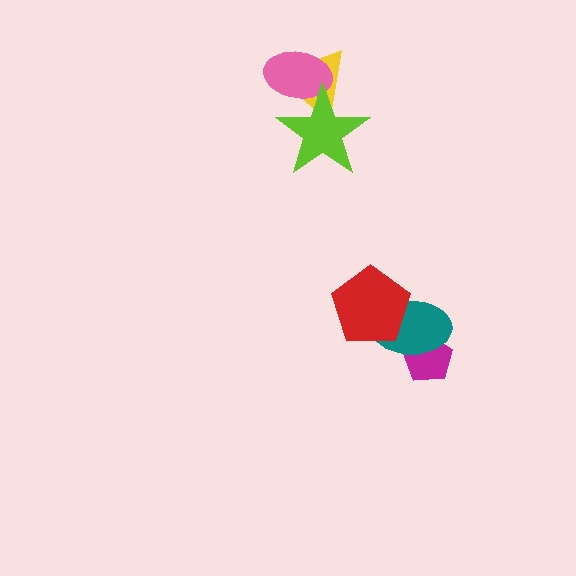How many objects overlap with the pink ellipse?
2 objects overlap with the pink ellipse.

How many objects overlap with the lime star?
2 objects overlap with the lime star.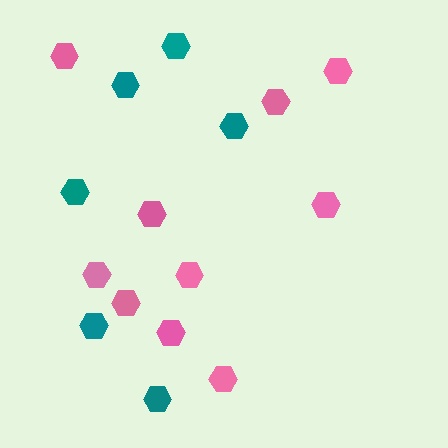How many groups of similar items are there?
There are 2 groups: one group of teal hexagons (6) and one group of pink hexagons (10).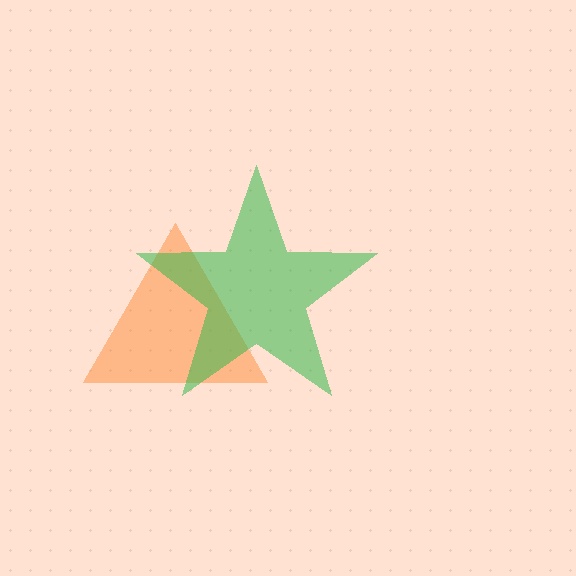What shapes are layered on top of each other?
The layered shapes are: an orange triangle, a green star.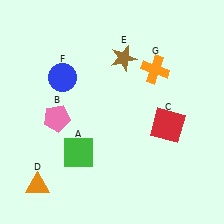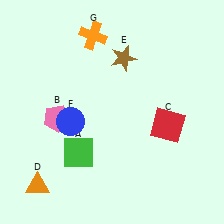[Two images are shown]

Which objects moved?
The objects that moved are: the blue circle (F), the orange cross (G).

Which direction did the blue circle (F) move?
The blue circle (F) moved down.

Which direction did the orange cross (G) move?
The orange cross (G) moved left.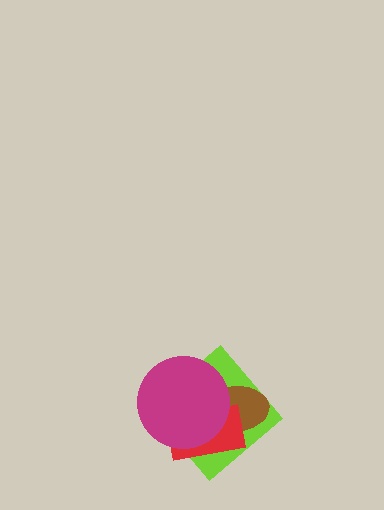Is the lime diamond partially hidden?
Yes, it is partially covered by another shape.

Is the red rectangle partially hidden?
Yes, it is partially covered by another shape.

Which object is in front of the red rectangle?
The magenta circle is in front of the red rectangle.